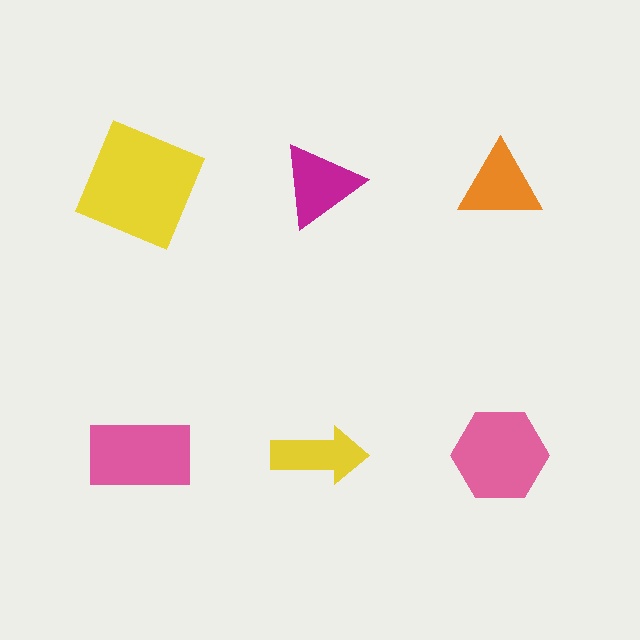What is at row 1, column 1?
A yellow square.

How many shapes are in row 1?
3 shapes.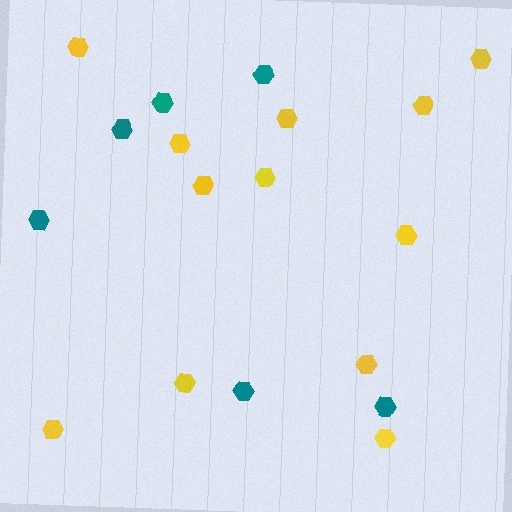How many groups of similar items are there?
There are 2 groups: one group of teal hexagons (6) and one group of yellow hexagons (12).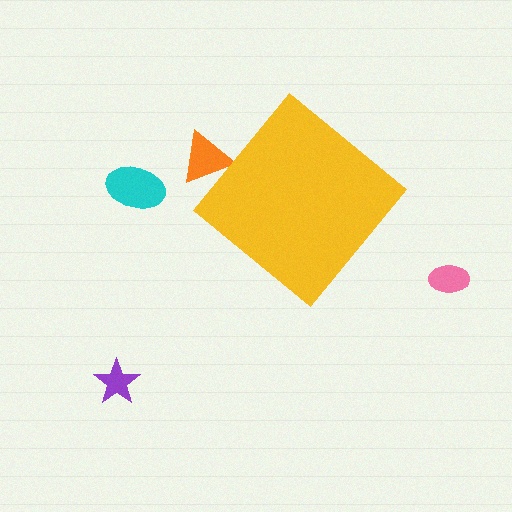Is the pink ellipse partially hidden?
No, the pink ellipse is fully visible.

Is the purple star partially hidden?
No, the purple star is fully visible.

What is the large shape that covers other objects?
A yellow diamond.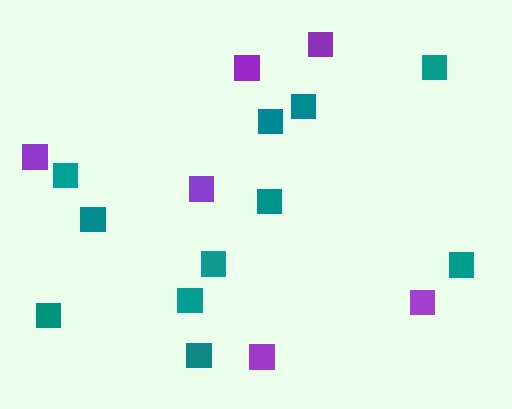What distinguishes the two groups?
There are 2 groups: one group of teal squares (11) and one group of purple squares (6).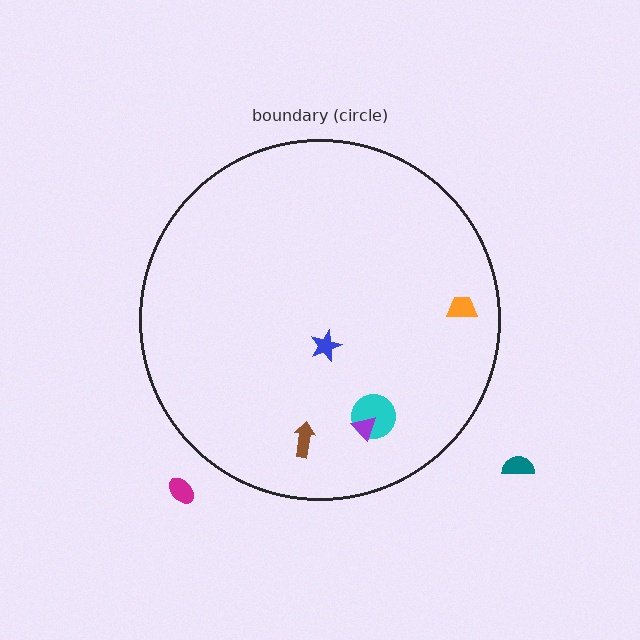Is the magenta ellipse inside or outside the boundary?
Outside.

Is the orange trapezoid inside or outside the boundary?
Inside.